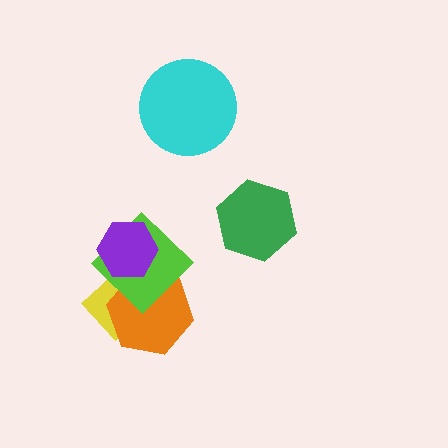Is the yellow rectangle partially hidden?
Yes, it is partially covered by another shape.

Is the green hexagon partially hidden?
No, no other shape covers it.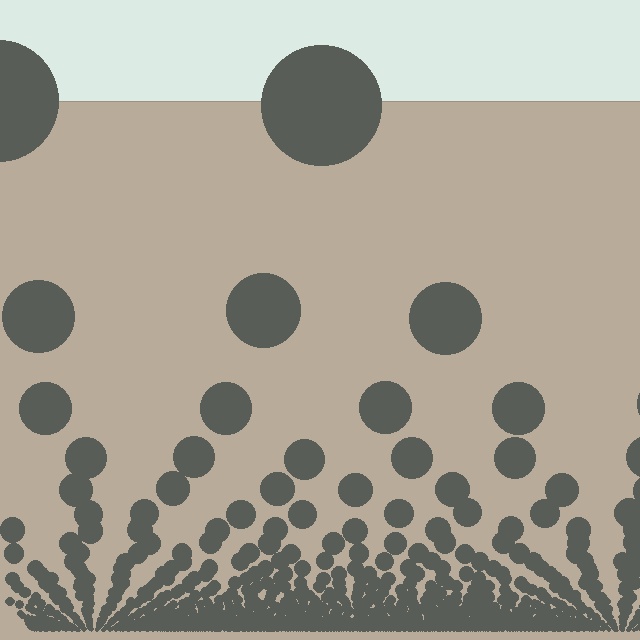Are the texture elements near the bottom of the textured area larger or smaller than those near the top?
Smaller. The gradient is inverted — elements near the bottom are smaller and denser.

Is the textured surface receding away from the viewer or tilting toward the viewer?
The surface appears to tilt toward the viewer. Texture elements get larger and sparser toward the top.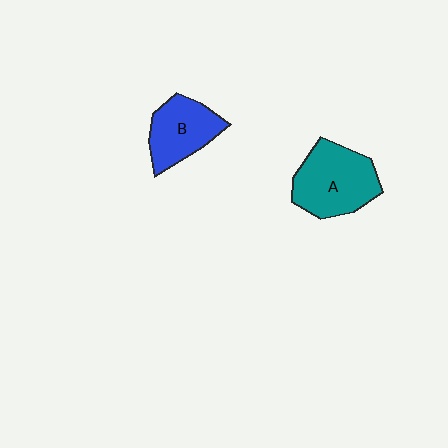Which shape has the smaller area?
Shape B (blue).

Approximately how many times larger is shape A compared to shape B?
Approximately 1.3 times.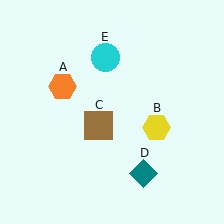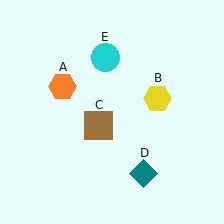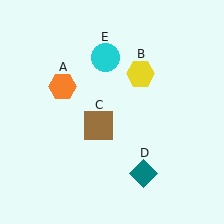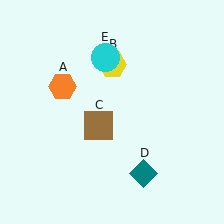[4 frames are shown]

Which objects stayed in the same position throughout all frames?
Orange hexagon (object A) and brown square (object C) and teal diamond (object D) and cyan circle (object E) remained stationary.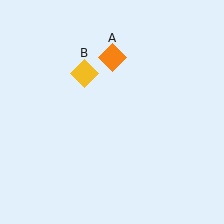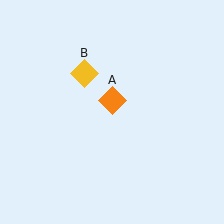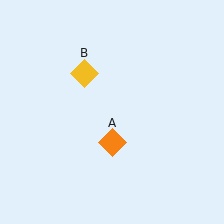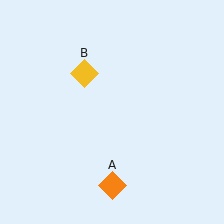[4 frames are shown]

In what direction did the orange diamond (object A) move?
The orange diamond (object A) moved down.